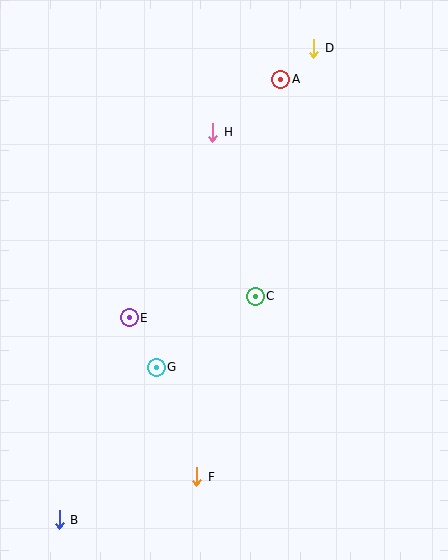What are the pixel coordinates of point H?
Point H is at (213, 132).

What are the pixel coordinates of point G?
Point G is at (156, 367).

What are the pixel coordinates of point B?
Point B is at (59, 520).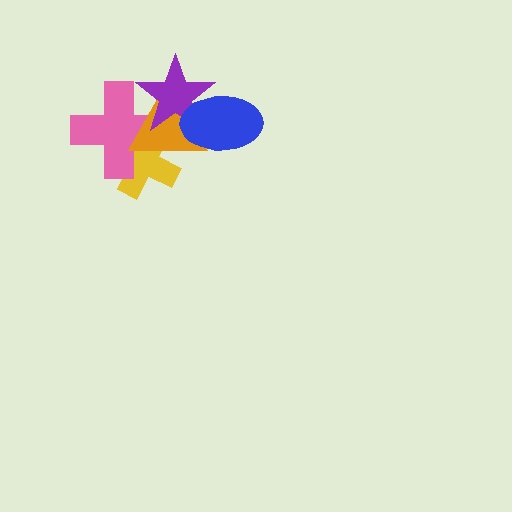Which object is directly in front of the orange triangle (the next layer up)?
The purple star is directly in front of the orange triangle.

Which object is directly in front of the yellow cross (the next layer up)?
The pink cross is directly in front of the yellow cross.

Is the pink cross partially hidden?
Yes, it is partially covered by another shape.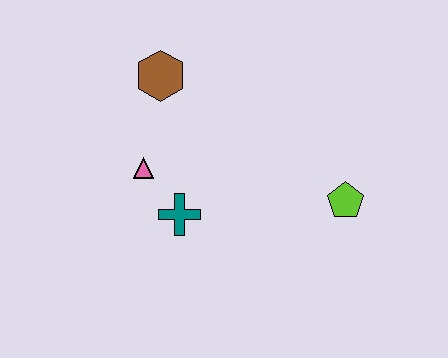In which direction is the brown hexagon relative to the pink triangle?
The brown hexagon is above the pink triangle.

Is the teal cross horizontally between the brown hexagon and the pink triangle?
No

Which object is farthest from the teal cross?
The lime pentagon is farthest from the teal cross.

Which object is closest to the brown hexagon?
The pink triangle is closest to the brown hexagon.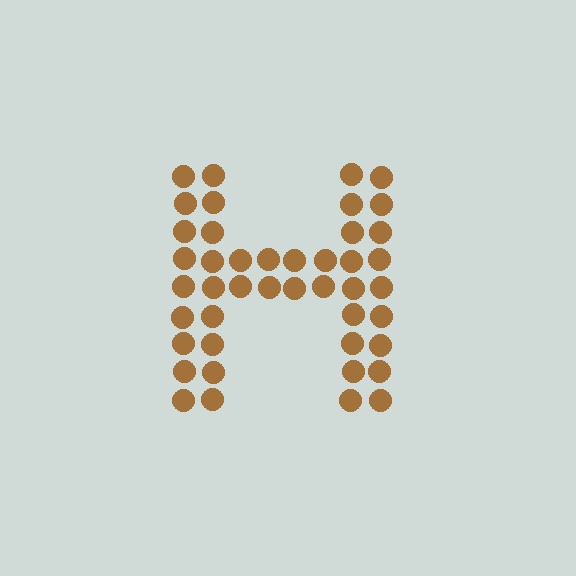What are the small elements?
The small elements are circles.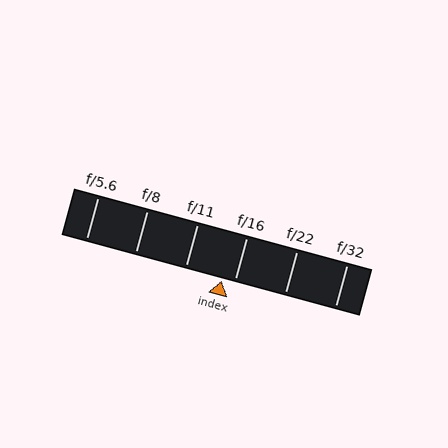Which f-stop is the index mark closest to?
The index mark is closest to f/16.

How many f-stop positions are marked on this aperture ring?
There are 6 f-stop positions marked.